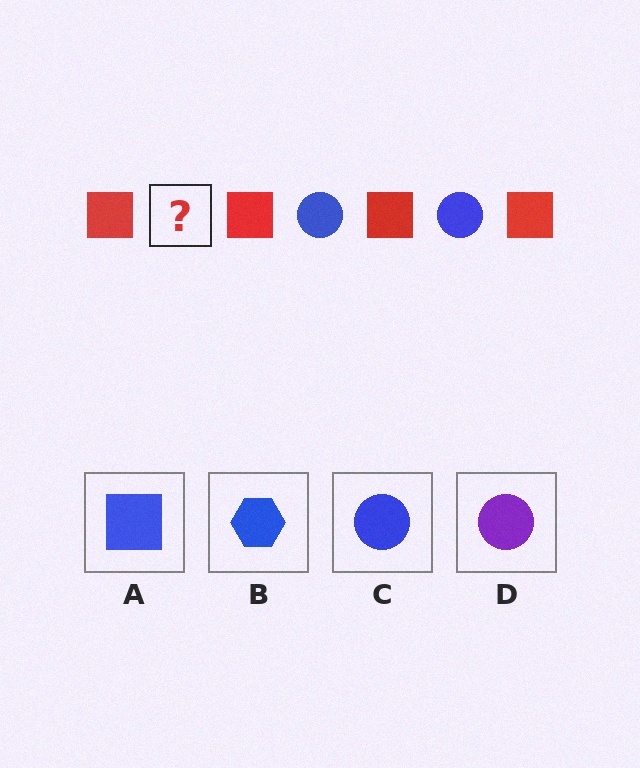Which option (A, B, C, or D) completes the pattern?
C.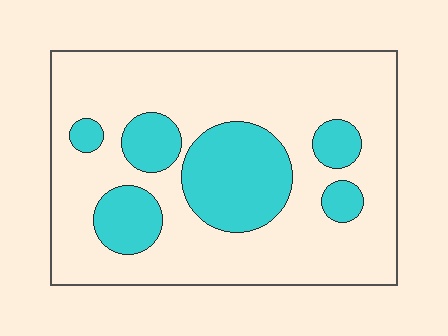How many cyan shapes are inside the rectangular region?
6.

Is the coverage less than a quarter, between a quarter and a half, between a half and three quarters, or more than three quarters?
Between a quarter and a half.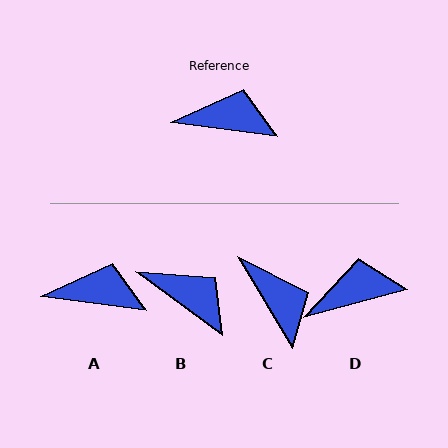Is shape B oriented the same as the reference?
No, it is off by about 29 degrees.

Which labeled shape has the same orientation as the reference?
A.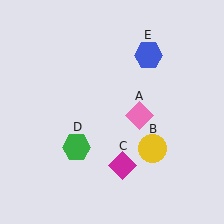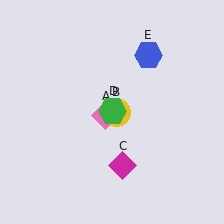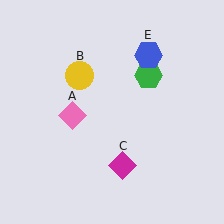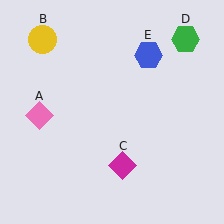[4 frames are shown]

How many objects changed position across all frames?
3 objects changed position: pink diamond (object A), yellow circle (object B), green hexagon (object D).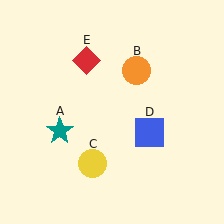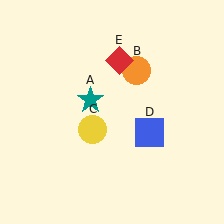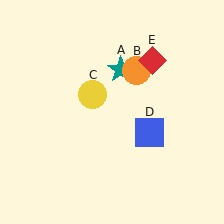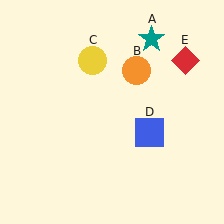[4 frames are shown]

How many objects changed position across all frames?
3 objects changed position: teal star (object A), yellow circle (object C), red diamond (object E).